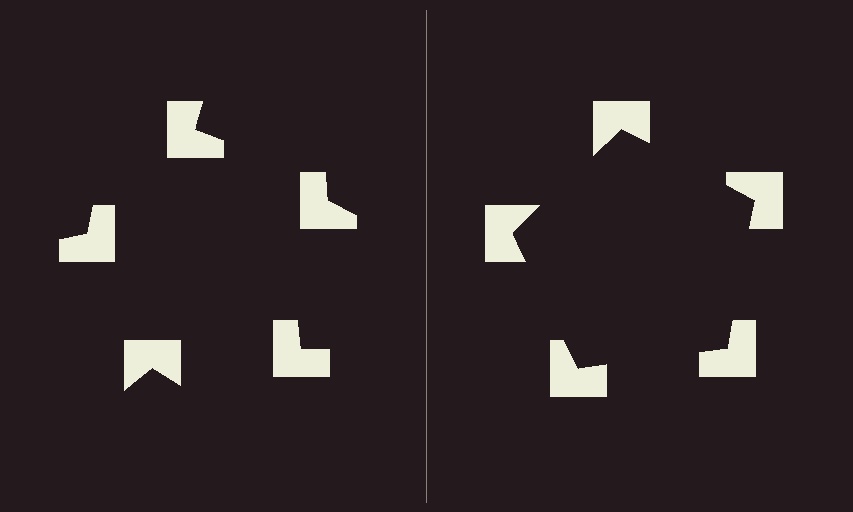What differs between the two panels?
The notched squares are positioned identically on both sides; only the wedge orientations differ. On the right they align to a pentagon; on the left they are misaligned.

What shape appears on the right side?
An illusory pentagon.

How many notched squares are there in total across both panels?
10 — 5 on each side.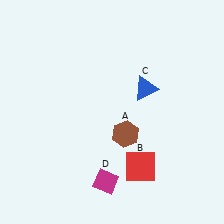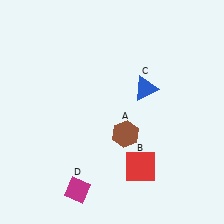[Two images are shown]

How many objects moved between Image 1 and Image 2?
1 object moved between the two images.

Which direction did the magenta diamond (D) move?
The magenta diamond (D) moved left.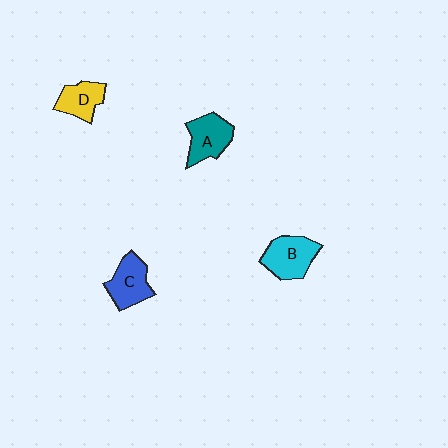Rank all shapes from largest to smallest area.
From largest to smallest: B (cyan), A (teal), C (blue), D (yellow).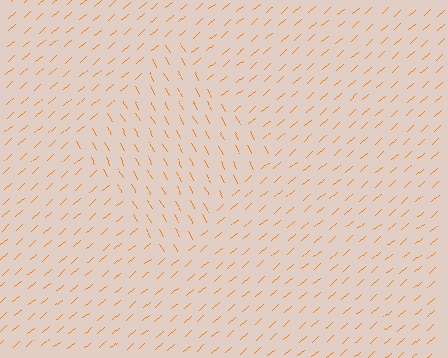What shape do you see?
I see a diamond.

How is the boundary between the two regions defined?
The boundary is defined purely by a change in line orientation (approximately 79 degrees difference). All lines are the same color and thickness.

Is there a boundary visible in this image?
Yes, there is a texture boundary formed by a change in line orientation.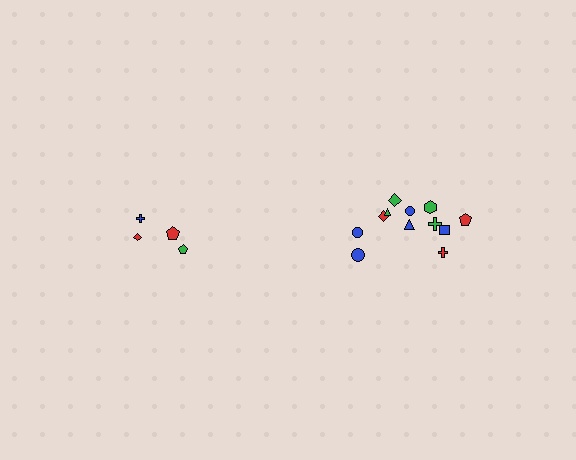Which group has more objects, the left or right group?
The right group.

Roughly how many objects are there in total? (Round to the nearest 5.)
Roughly 15 objects in total.